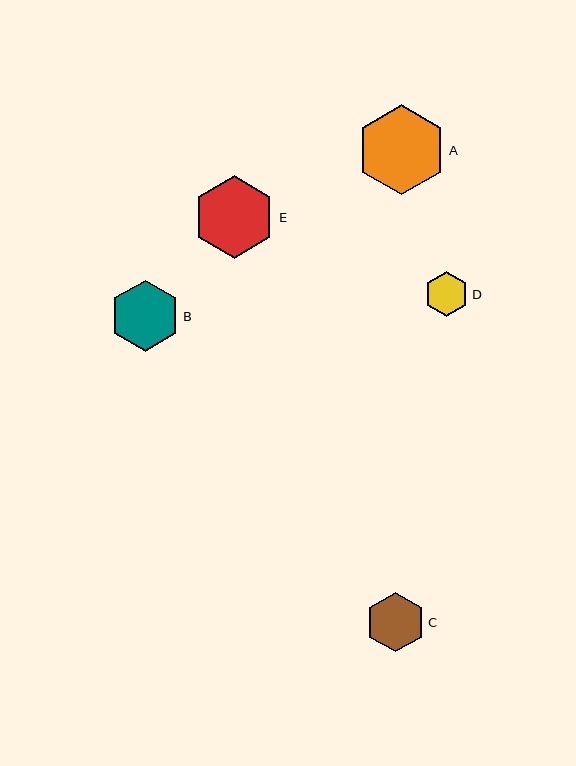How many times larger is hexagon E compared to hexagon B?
Hexagon E is approximately 1.2 times the size of hexagon B.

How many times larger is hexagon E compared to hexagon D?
Hexagon E is approximately 1.9 times the size of hexagon D.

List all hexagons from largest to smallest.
From largest to smallest: A, E, B, C, D.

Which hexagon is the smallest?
Hexagon D is the smallest with a size of approximately 44 pixels.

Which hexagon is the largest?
Hexagon A is the largest with a size of approximately 89 pixels.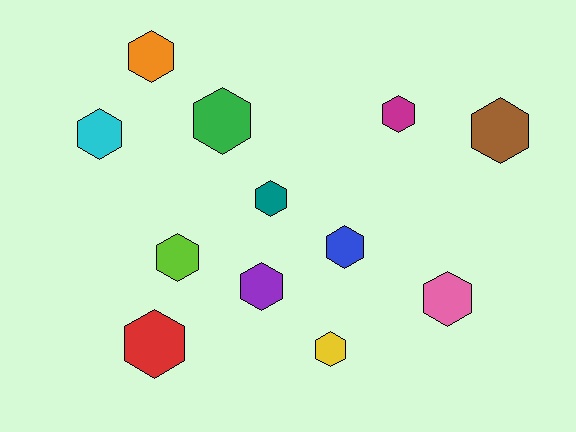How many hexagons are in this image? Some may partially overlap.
There are 12 hexagons.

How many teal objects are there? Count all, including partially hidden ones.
There is 1 teal object.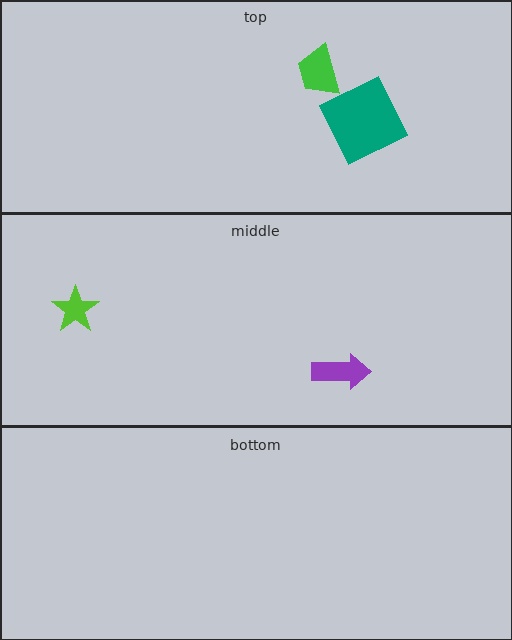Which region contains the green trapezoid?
The top region.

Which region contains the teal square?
The top region.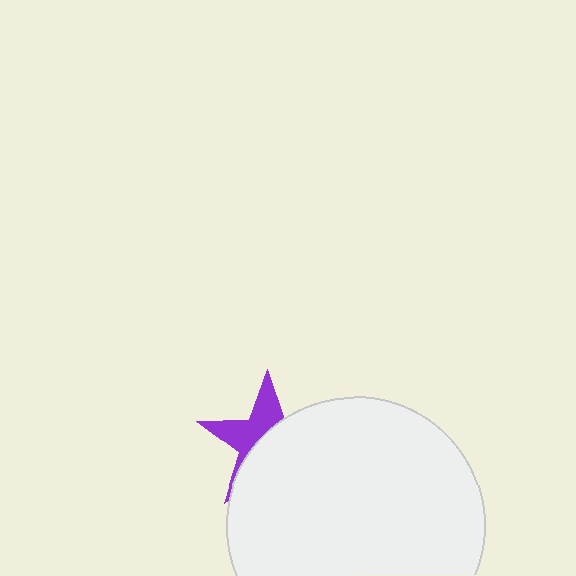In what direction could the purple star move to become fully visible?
The purple star could move toward the upper-left. That would shift it out from behind the white circle entirely.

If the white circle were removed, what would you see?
You would see the complete purple star.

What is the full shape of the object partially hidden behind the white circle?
The partially hidden object is a purple star.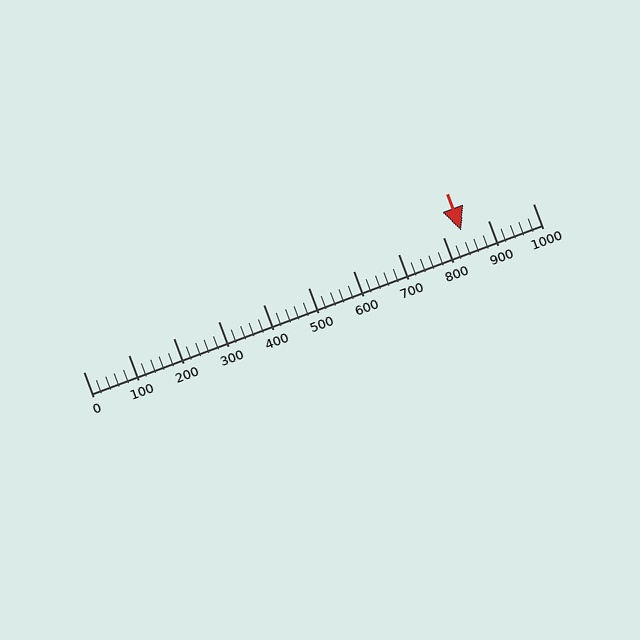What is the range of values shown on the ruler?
The ruler shows values from 0 to 1000.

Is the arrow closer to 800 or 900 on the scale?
The arrow is closer to 800.